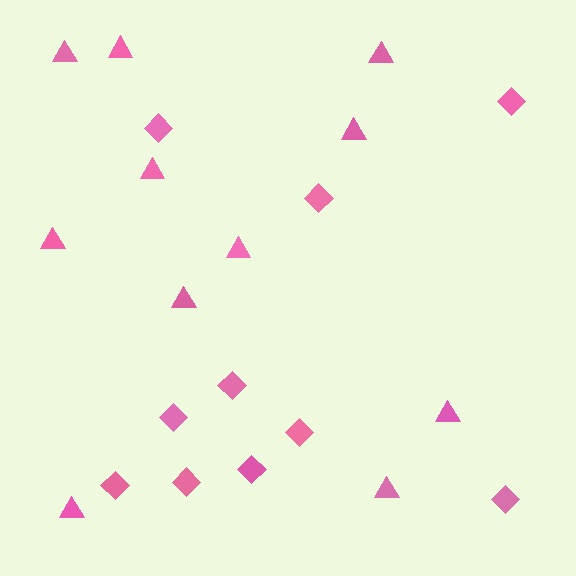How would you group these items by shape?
There are 2 groups: one group of triangles (11) and one group of diamonds (10).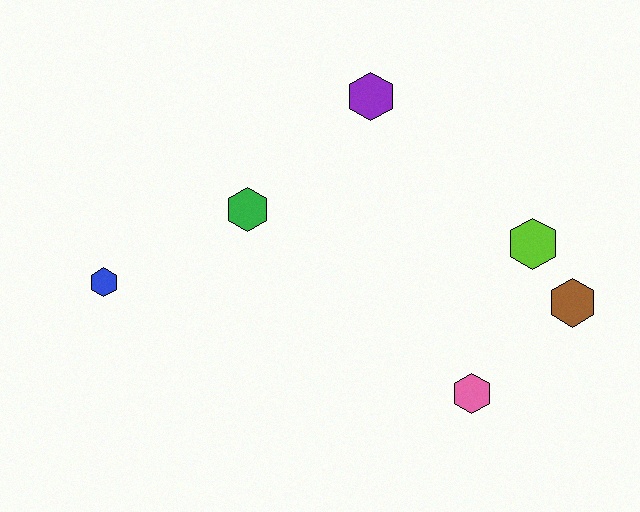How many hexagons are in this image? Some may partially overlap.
There are 6 hexagons.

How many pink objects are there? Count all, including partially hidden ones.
There is 1 pink object.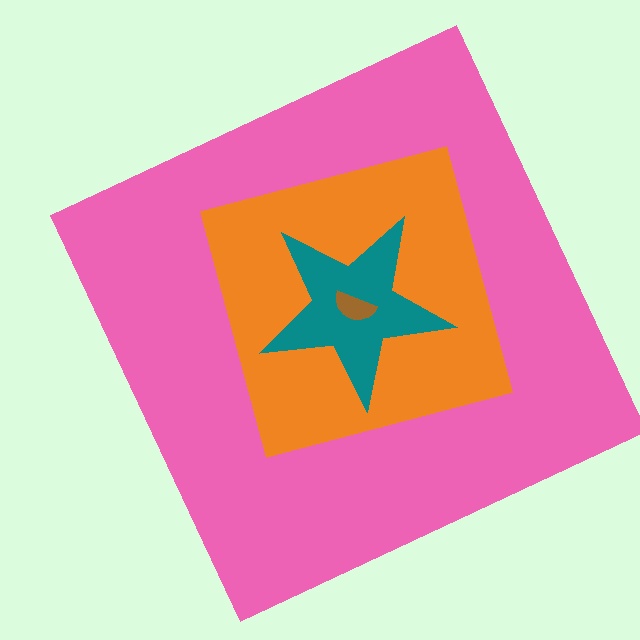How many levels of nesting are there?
4.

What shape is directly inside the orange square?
The teal star.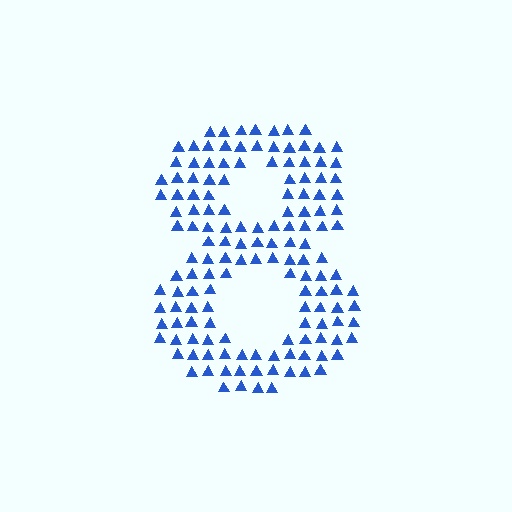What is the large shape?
The large shape is the digit 8.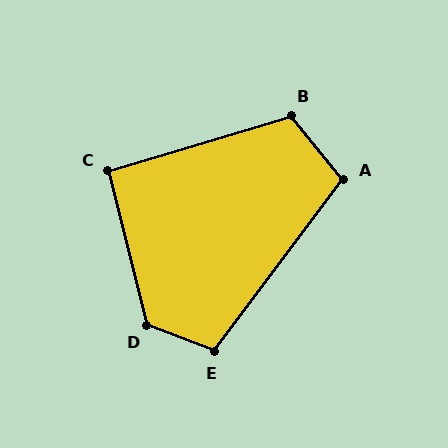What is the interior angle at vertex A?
Approximately 104 degrees (obtuse).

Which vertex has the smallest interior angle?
C, at approximately 93 degrees.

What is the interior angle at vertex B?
Approximately 113 degrees (obtuse).